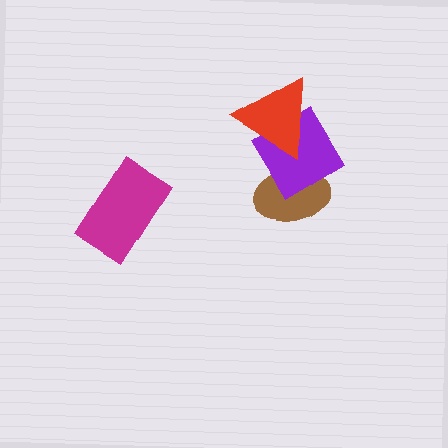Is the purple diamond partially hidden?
Yes, it is partially covered by another shape.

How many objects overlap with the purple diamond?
2 objects overlap with the purple diamond.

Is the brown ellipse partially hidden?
Yes, it is partially covered by another shape.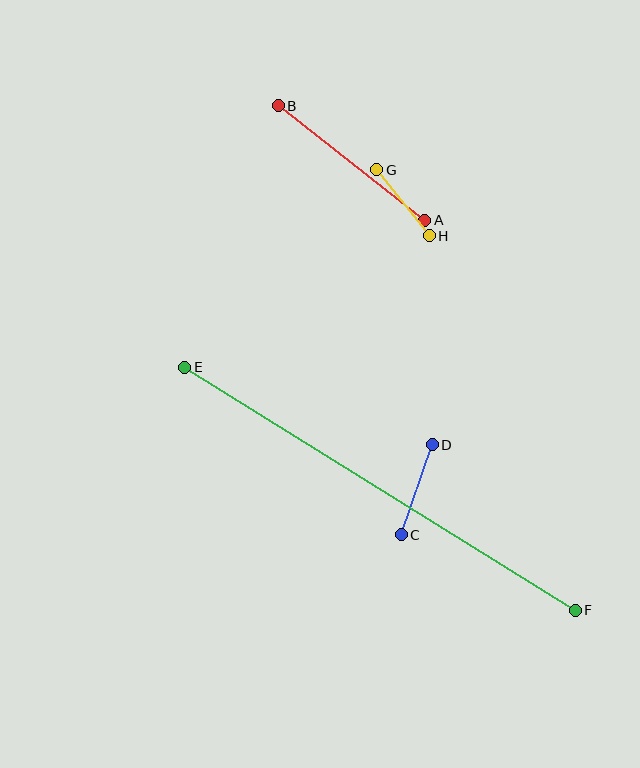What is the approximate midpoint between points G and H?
The midpoint is at approximately (403, 203) pixels.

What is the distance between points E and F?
The distance is approximately 460 pixels.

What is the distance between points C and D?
The distance is approximately 95 pixels.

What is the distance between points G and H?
The distance is approximately 84 pixels.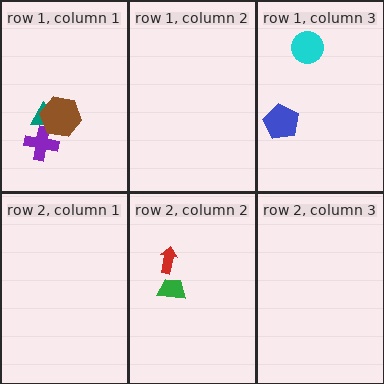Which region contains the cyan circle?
The row 1, column 3 region.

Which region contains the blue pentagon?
The row 1, column 3 region.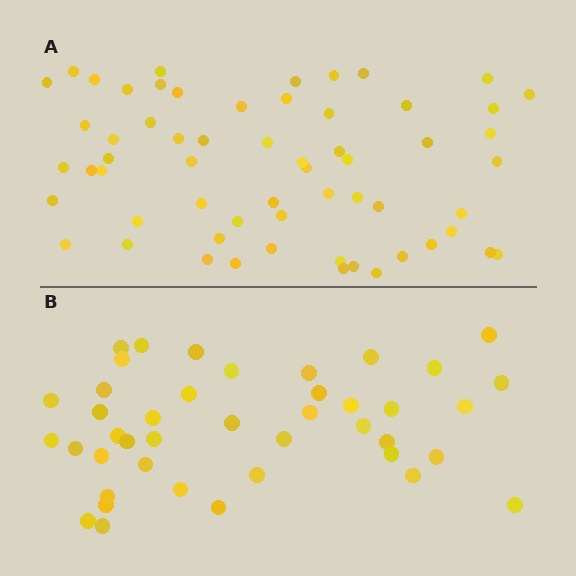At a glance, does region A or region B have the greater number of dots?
Region A (the top region) has more dots.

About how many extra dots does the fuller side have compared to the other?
Region A has approximately 20 more dots than region B.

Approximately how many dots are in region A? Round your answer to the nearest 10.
About 60 dots.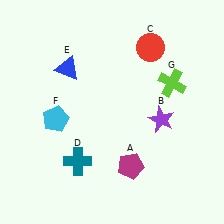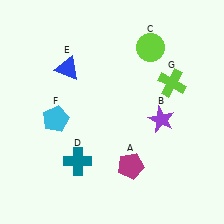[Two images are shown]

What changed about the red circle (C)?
In Image 1, C is red. In Image 2, it changed to lime.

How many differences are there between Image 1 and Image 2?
There is 1 difference between the two images.